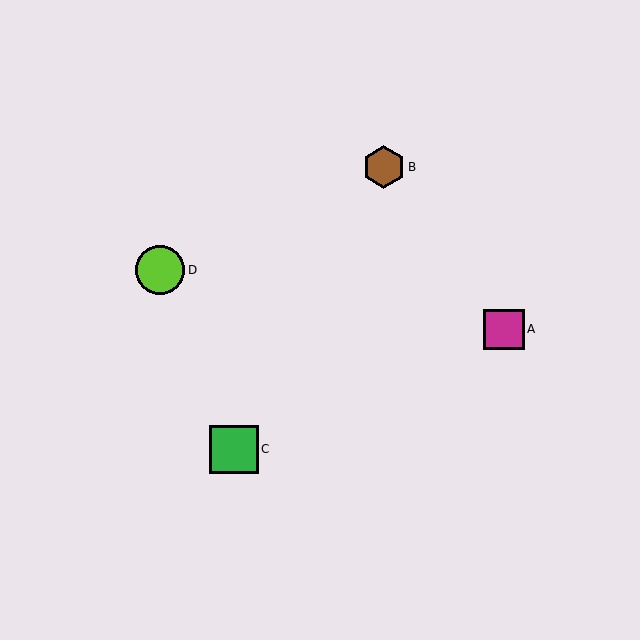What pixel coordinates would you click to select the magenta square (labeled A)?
Click at (504, 329) to select the magenta square A.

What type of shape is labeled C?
Shape C is a green square.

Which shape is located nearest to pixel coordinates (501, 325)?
The magenta square (labeled A) at (504, 329) is nearest to that location.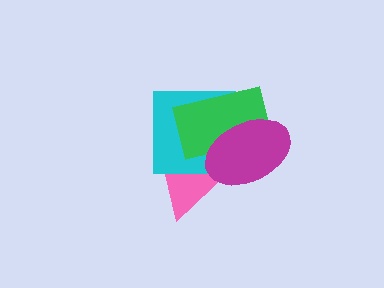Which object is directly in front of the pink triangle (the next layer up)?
The cyan square is directly in front of the pink triangle.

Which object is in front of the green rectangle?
The magenta ellipse is in front of the green rectangle.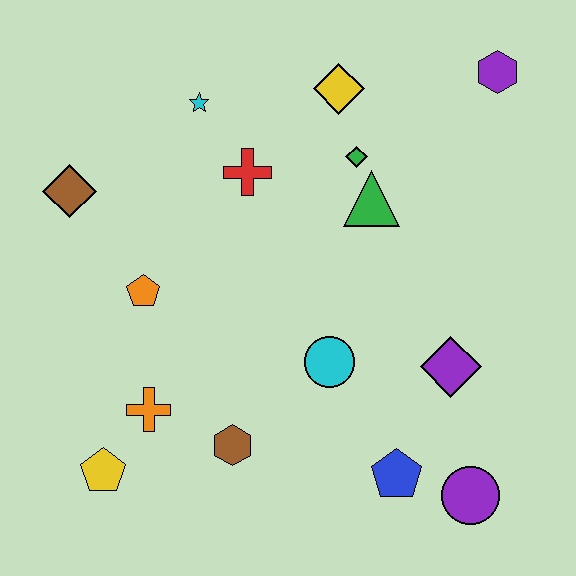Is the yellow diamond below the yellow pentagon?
No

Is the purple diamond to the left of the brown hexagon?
No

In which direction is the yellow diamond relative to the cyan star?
The yellow diamond is to the right of the cyan star.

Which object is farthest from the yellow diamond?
The yellow pentagon is farthest from the yellow diamond.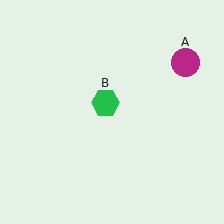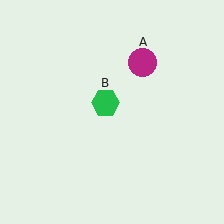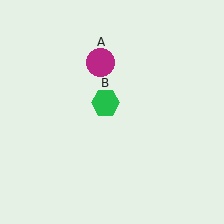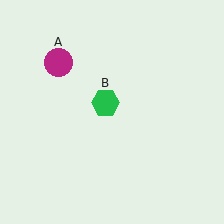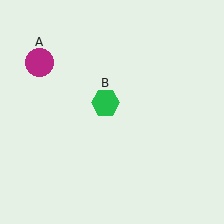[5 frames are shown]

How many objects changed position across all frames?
1 object changed position: magenta circle (object A).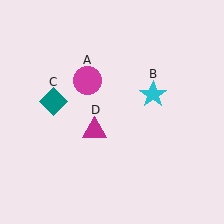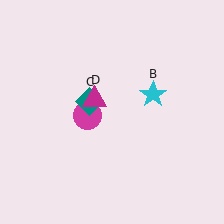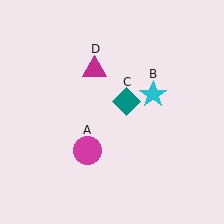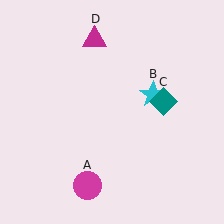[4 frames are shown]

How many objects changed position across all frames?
3 objects changed position: magenta circle (object A), teal diamond (object C), magenta triangle (object D).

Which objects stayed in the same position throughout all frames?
Cyan star (object B) remained stationary.